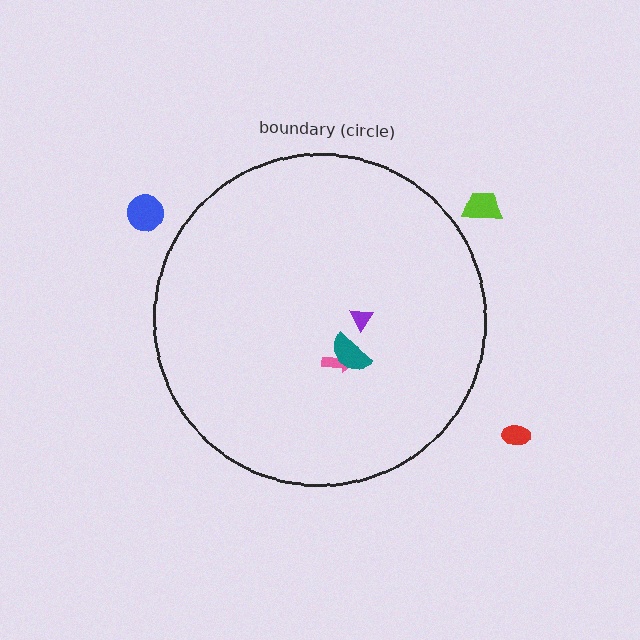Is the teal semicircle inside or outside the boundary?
Inside.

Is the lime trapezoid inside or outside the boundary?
Outside.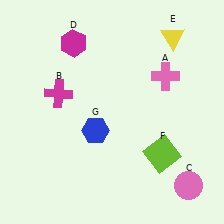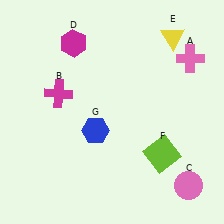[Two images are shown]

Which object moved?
The pink cross (A) moved right.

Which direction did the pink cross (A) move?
The pink cross (A) moved right.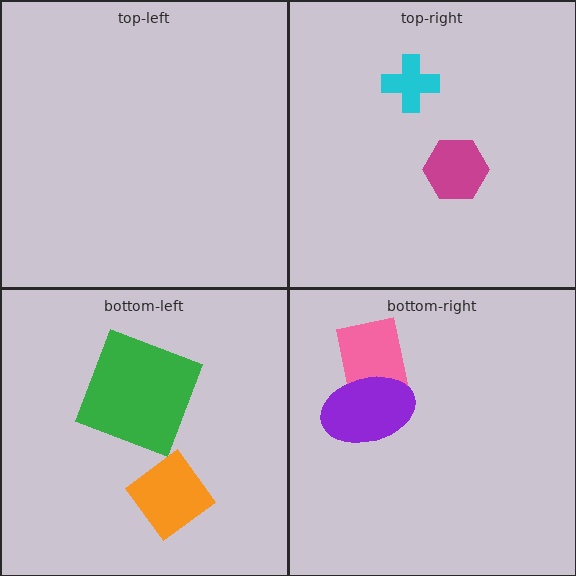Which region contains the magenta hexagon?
The top-right region.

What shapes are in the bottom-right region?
The pink rectangle, the purple ellipse.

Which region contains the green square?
The bottom-left region.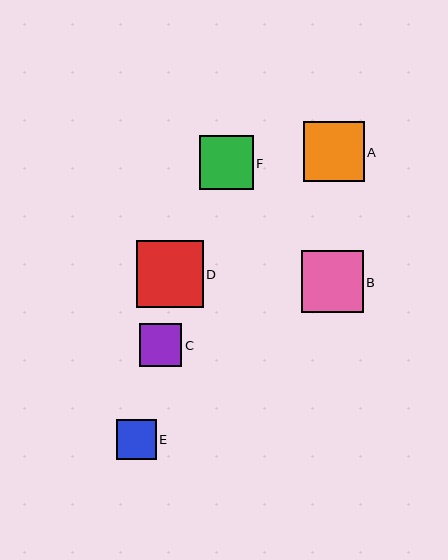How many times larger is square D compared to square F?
Square D is approximately 1.2 times the size of square F.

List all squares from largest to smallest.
From largest to smallest: D, B, A, F, C, E.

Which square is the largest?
Square D is the largest with a size of approximately 67 pixels.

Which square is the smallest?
Square E is the smallest with a size of approximately 40 pixels.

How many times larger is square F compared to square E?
Square F is approximately 1.3 times the size of square E.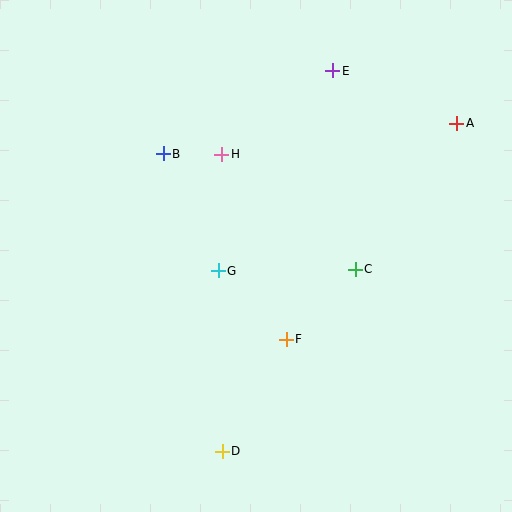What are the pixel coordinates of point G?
Point G is at (218, 271).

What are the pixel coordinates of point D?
Point D is at (222, 451).